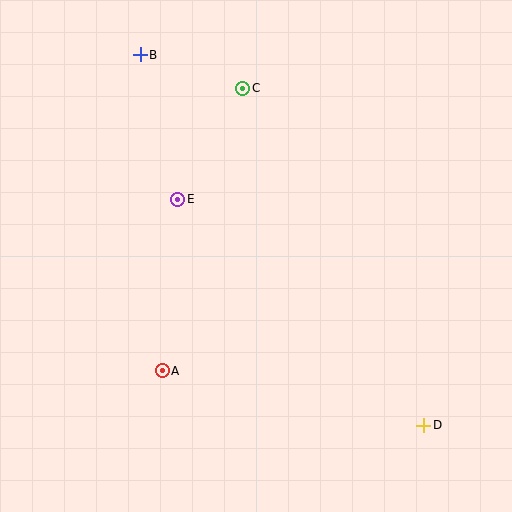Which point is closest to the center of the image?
Point E at (178, 199) is closest to the center.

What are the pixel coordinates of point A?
Point A is at (162, 371).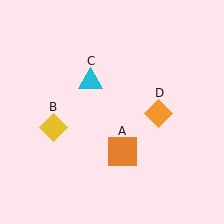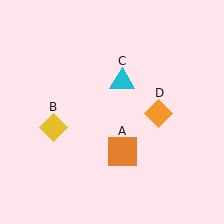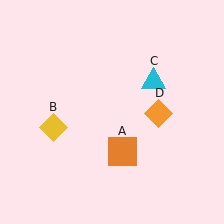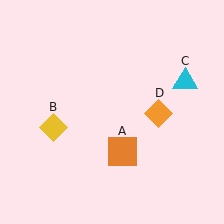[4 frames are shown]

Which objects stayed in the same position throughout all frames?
Orange square (object A) and yellow diamond (object B) and orange diamond (object D) remained stationary.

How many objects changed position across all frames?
1 object changed position: cyan triangle (object C).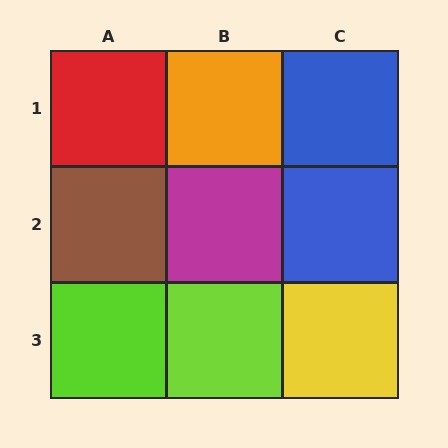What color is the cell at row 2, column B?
Magenta.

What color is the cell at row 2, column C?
Blue.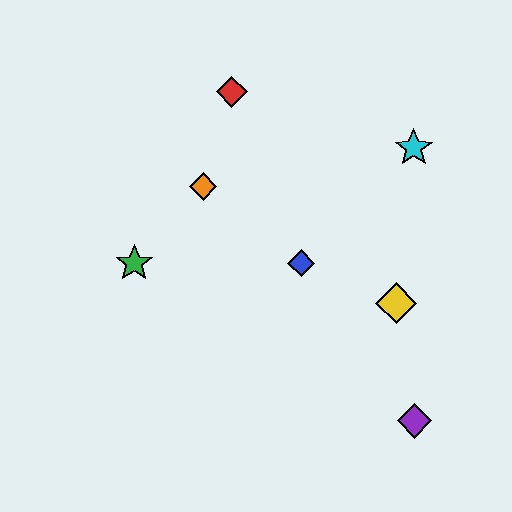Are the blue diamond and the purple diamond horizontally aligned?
No, the blue diamond is at y≈263 and the purple diamond is at y≈421.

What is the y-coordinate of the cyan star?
The cyan star is at y≈148.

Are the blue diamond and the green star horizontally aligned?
Yes, both are at y≈263.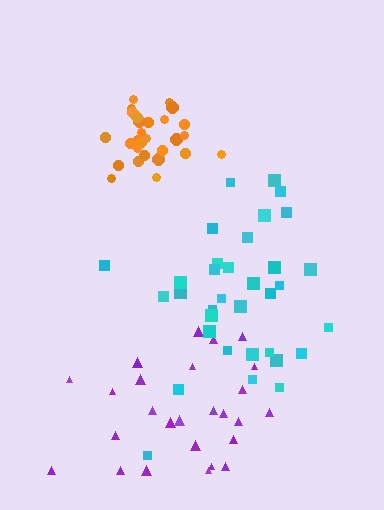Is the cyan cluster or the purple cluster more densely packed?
Purple.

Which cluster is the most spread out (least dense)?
Cyan.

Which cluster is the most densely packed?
Orange.